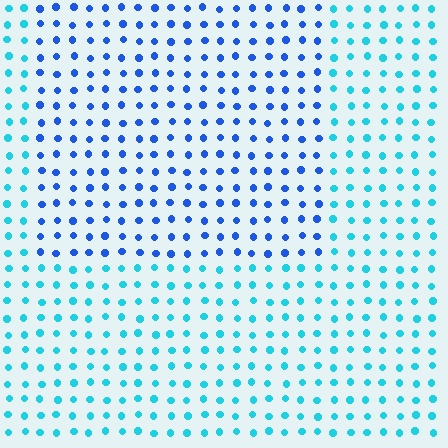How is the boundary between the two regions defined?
The boundary is defined purely by a slight shift in hue (about 37 degrees). Spacing, size, and orientation are identical on both sides.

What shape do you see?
I see a rectangle.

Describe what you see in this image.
The image is filled with small cyan elements in a uniform arrangement. A rectangle-shaped region is visible where the elements are tinted to a slightly different hue, forming a subtle color boundary.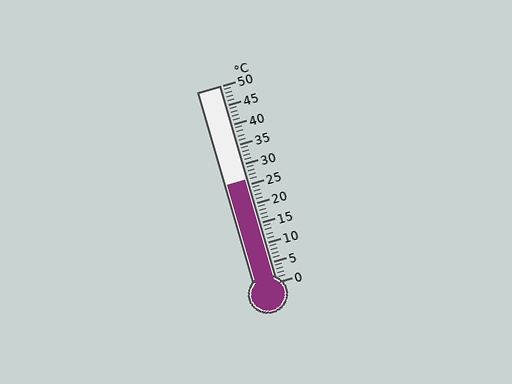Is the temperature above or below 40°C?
The temperature is below 40°C.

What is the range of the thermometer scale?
The thermometer scale ranges from 0°C to 50°C.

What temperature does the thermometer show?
The thermometer shows approximately 26°C.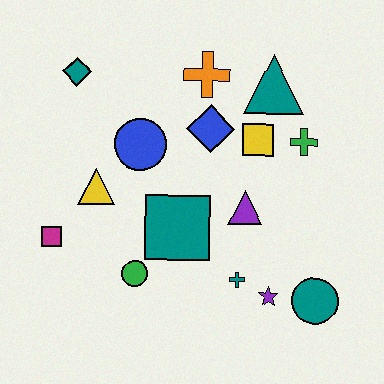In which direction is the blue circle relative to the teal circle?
The blue circle is to the left of the teal circle.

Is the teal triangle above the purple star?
Yes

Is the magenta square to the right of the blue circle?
No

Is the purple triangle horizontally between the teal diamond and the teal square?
No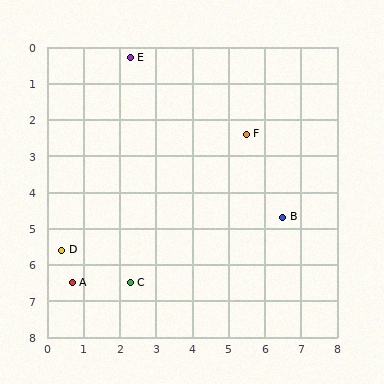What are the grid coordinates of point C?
Point C is at approximately (2.3, 6.5).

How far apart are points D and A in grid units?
Points D and A are about 0.9 grid units apart.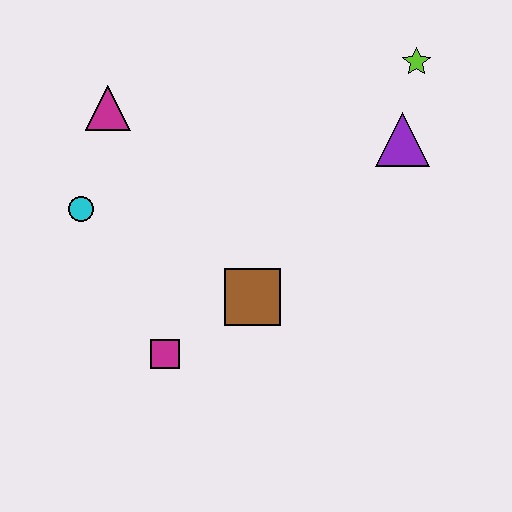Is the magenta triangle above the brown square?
Yes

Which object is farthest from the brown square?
The lime star is farthest from the brown square.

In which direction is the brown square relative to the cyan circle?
The brown square is to the right of the cyan circle.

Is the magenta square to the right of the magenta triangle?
Yes